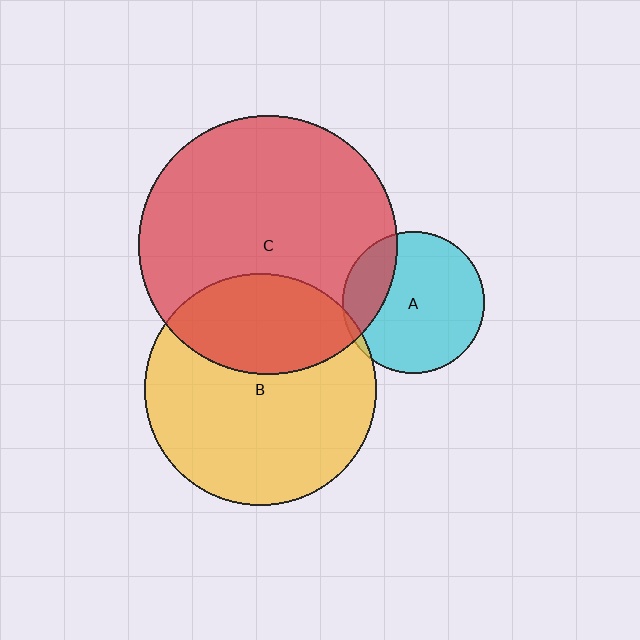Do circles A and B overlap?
Yes.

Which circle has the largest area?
Circle C (red).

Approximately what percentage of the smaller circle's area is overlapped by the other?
Approximately 5%.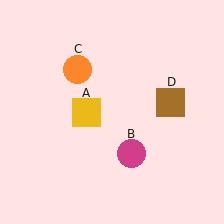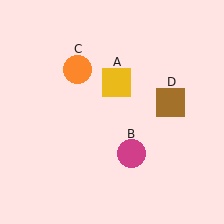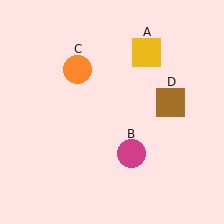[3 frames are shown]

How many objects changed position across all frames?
1 object changed position: yellow square (object A).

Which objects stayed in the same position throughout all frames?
Magenta circle (object B) and orange circle (object C) and brown square (object D) remained stationary.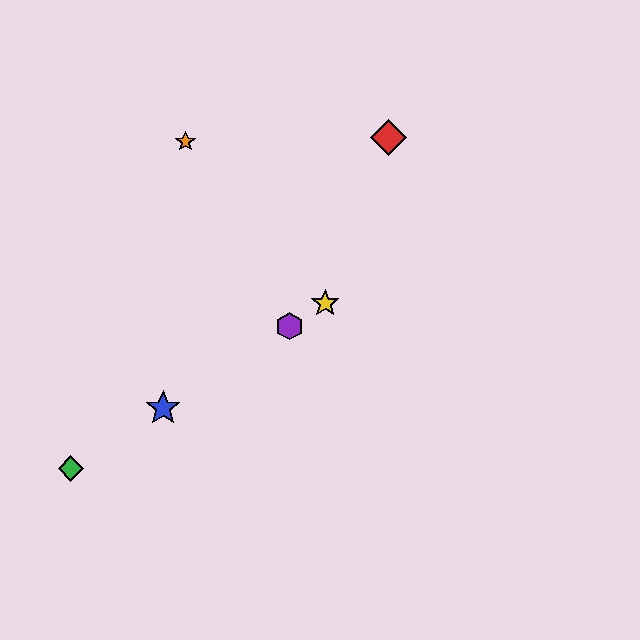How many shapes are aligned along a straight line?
4 shapes (the blue star, the green diamond, the yellow star, the purple hexagon) are aligned along a straight line.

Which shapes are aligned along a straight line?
The blue star, the green diamond, the yellow star, the purple hexagon are aligned along a straight line.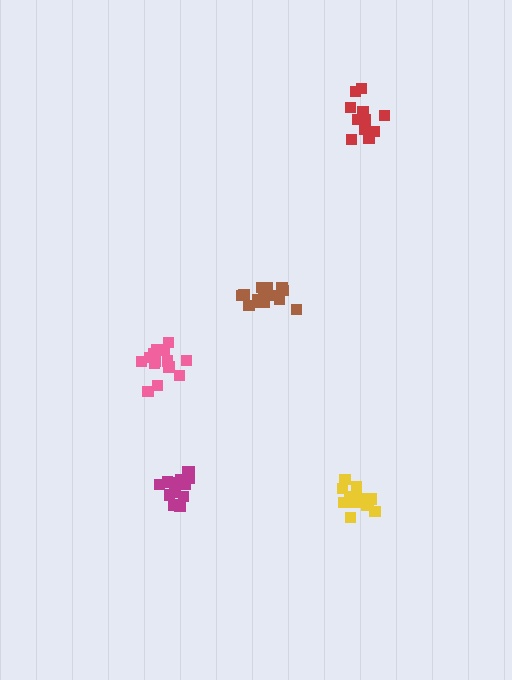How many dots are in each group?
Group 1: 14 dots, Group 2: 14 dots, Group 3: 15 dots, Group 4: 15 dots, Group 5: 15 dots (73 total).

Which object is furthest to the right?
The red cluster is rightmost.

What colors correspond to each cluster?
The clusters are colored: magenta, pink, yellow, brown, red.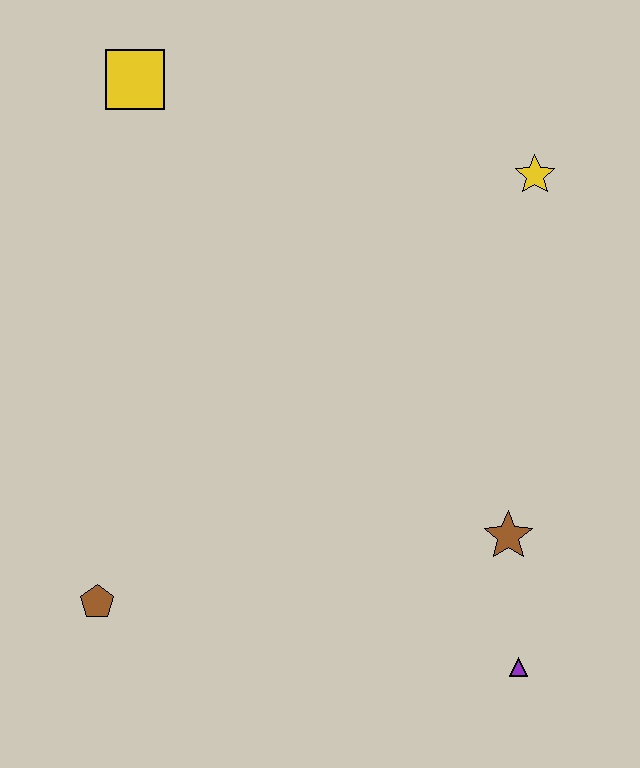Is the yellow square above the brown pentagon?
Yes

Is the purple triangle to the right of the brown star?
Yes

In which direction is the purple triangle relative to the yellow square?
The purple triangle is below the yellow square.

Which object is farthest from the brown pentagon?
The yellow star is farthest from the brown pentagon.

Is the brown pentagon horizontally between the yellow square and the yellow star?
No